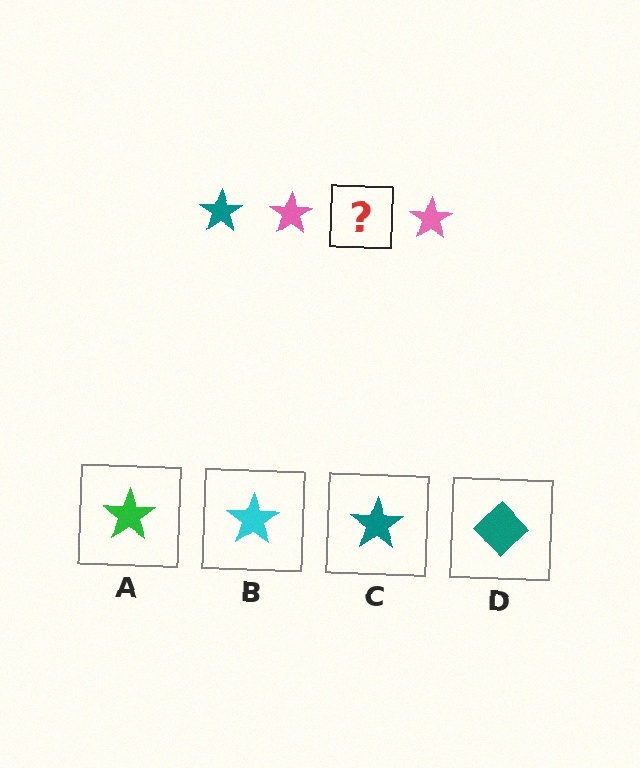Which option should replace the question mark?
Option C.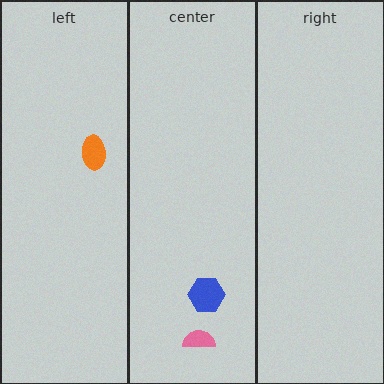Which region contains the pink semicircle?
The center region.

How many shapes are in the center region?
2.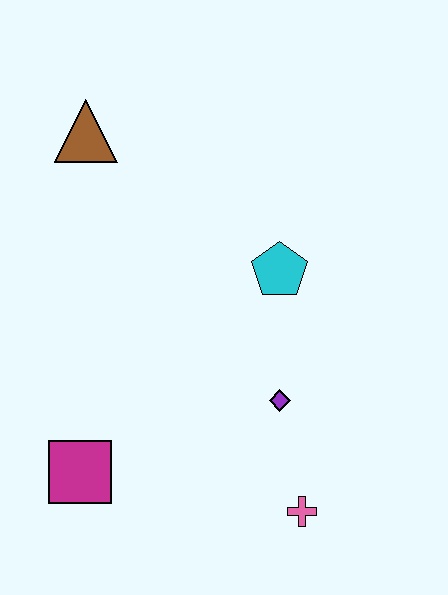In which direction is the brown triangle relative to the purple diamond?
The brown triangle is above the purple diamond.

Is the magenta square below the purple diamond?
Yes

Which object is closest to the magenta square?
The purple diamond is closest to the magenta square.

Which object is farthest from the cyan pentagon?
The magenta square is farthest from the cyan pentagon.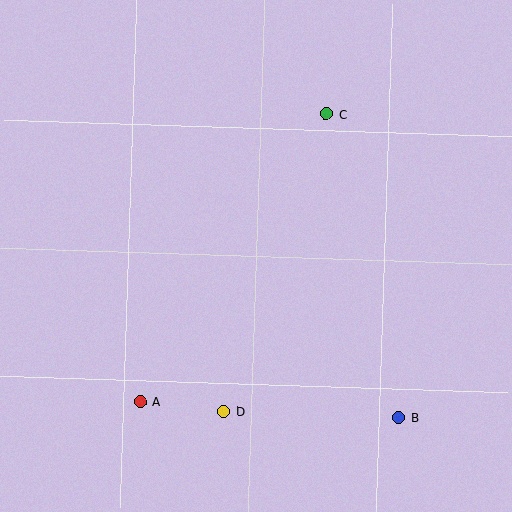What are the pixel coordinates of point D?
Point D is at (224, 411).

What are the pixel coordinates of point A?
Point A is at (140, 402).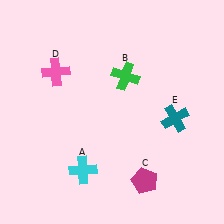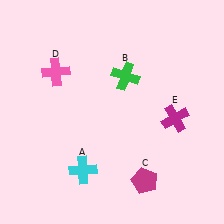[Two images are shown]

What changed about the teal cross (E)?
In Image 1, E is teal. In Image 2, it changed to magenta.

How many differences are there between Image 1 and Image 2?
There is 1 difference between the two images.